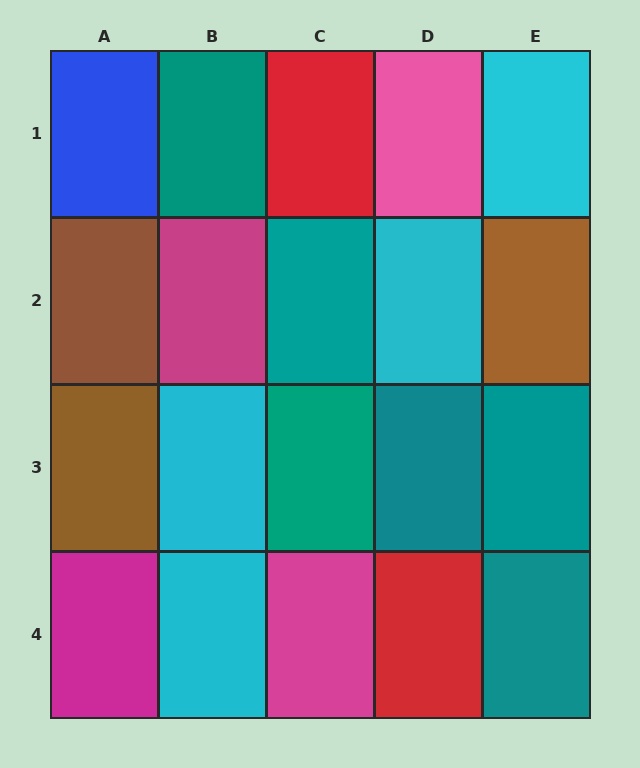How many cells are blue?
1 cell is blue.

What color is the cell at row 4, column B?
Cyan.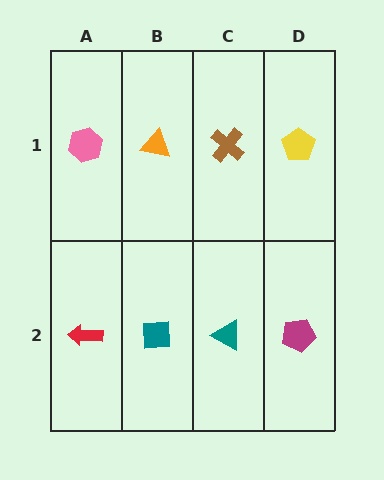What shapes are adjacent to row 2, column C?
A brown cross (row 1, column C), a teal square (row 2, column B), a magenta pentagon (row 2, column D).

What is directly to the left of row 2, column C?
A teal square.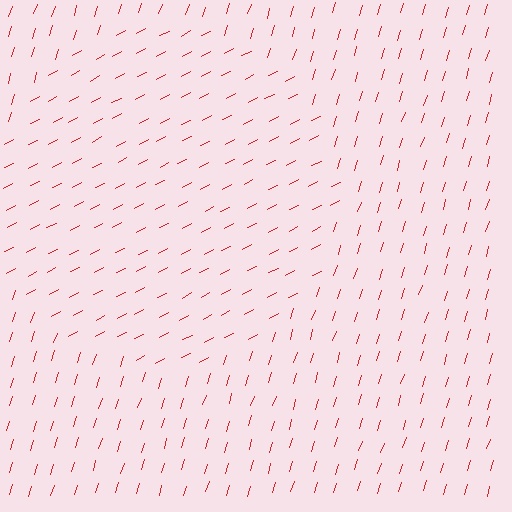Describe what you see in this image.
The image is filled with small red line segments. A circle region in the image has lines oriented differently from the surrounding lines, creating a visible texture boundary.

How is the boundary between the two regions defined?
The boundary is defined purely by a change in line orientation (approximately 45 degrees difference). All lines are the same color and thickness.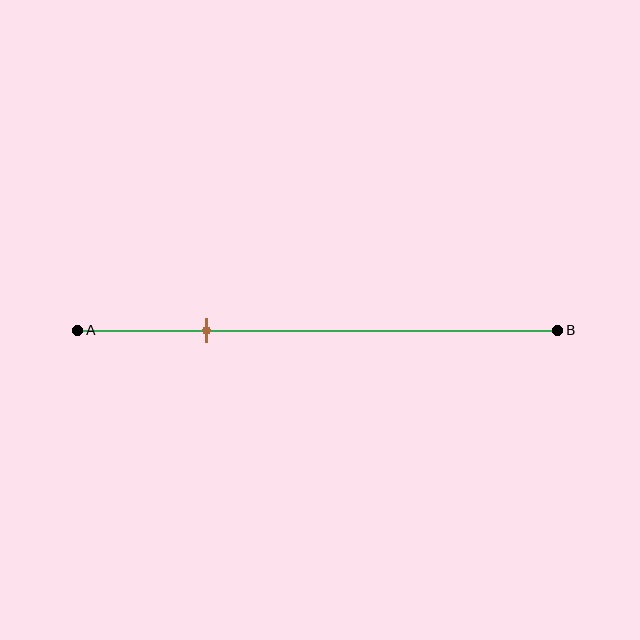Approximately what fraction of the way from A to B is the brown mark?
The brown mark is approximately 25% of the way from A to B.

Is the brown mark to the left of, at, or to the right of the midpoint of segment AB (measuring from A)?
The brown mark is to the left of the midpoint of segment AB.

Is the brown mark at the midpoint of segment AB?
No, the mark is at about 25% from A, not at the 50% midpoint.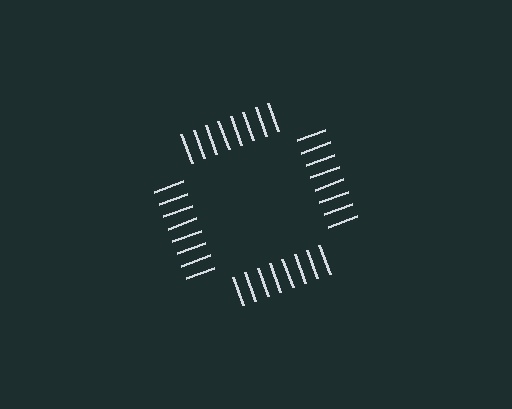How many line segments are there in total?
32 — 8 along each of the 4 edges.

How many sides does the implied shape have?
4 sides — the line-ends trace a square.